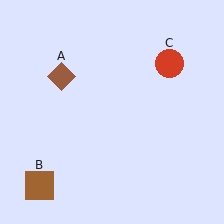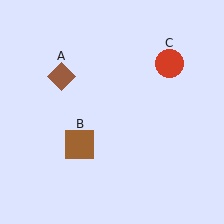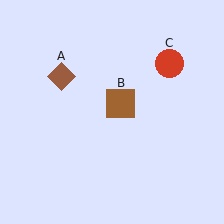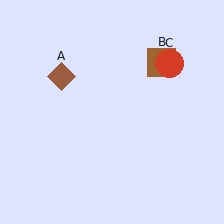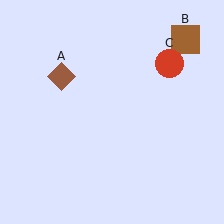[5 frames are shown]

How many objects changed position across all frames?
1 object changed position: brown square (object B).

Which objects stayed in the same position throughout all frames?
Brown diamond (object A) and red circle (object C) remained stationary.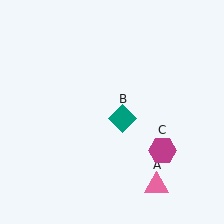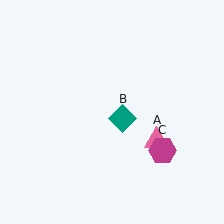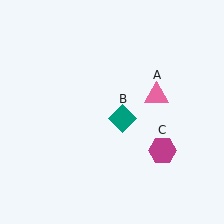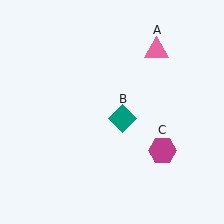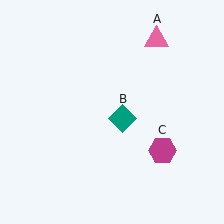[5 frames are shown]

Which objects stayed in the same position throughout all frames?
Teal diamond (object B) and magenta hexagon (object C) remained stationary.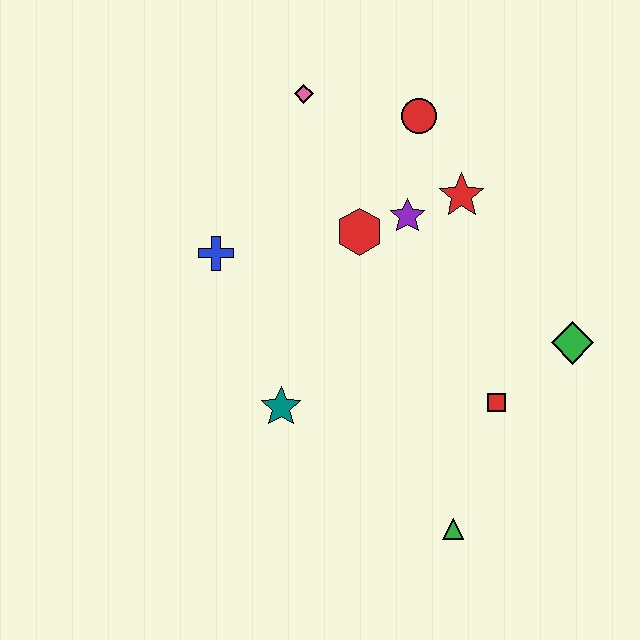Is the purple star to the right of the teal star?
Yes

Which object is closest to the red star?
The purple star is closest to the red star.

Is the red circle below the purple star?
No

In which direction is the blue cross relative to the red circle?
The blue cross is to the left of the red circle.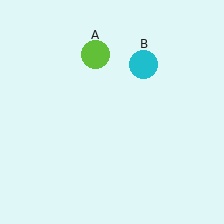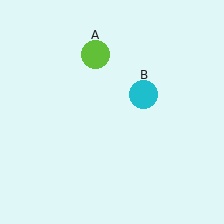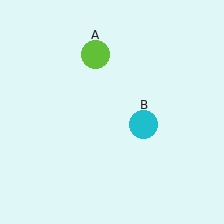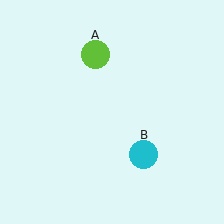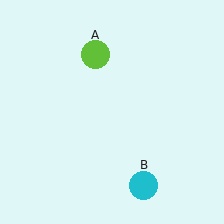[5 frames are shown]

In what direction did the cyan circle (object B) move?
The cyan circle (object B) moved down.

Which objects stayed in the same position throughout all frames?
Lime circle (object A) remained stationary.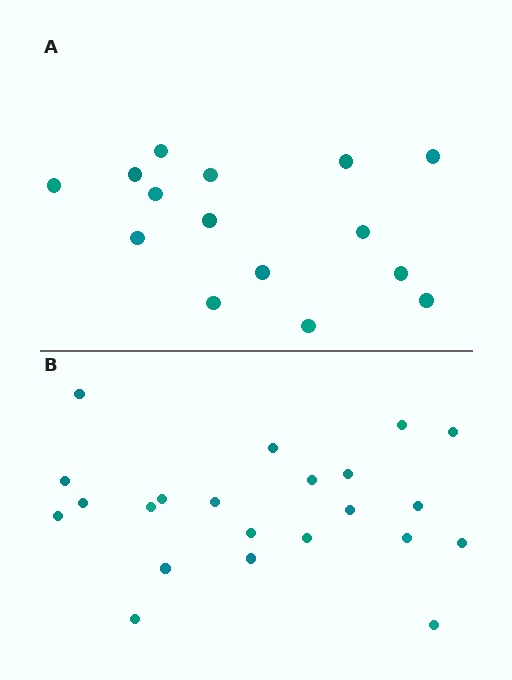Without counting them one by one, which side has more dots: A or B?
Region B (the bottom region) has more dots.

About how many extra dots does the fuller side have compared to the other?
Region B has roughly 8 or so more dots than region A.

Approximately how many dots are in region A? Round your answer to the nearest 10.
About 20 dots. (The exact count is 15, which rounds to 20.)